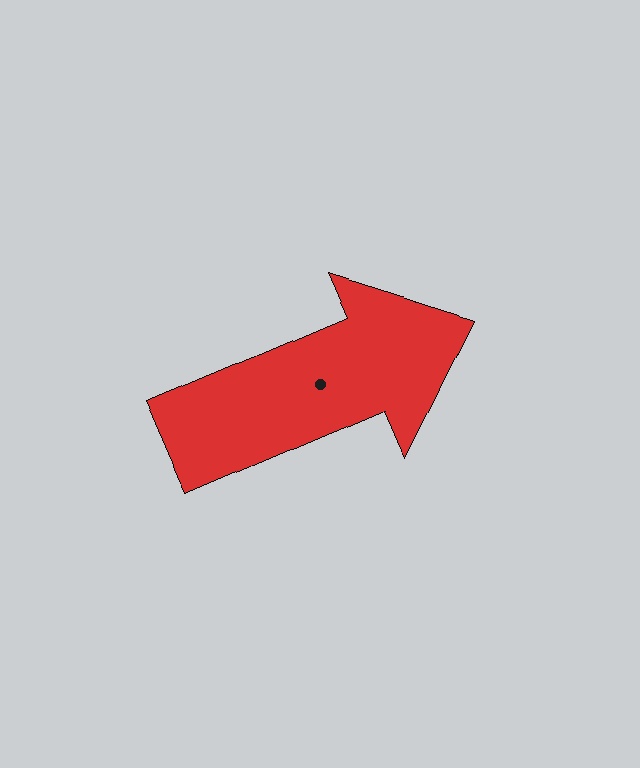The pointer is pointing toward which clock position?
Roughly 2 o'clock.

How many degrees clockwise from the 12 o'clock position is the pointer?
Approximately 67 degrees.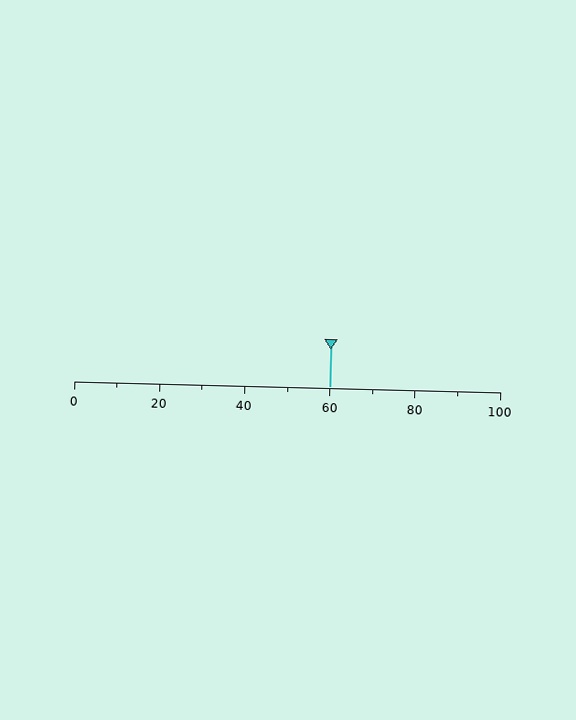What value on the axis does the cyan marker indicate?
The marker indicates approximately 60.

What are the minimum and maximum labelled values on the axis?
The axis runs from 0 to 100.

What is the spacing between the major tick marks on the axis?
The major ticks are spaced 20 apart.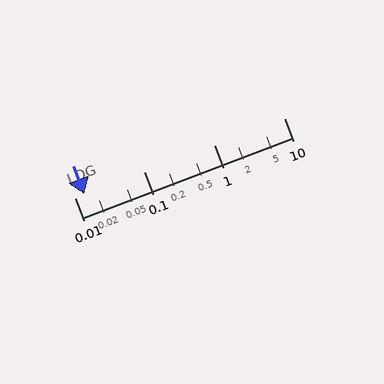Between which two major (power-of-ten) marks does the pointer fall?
The pointer is between 0.01 and 0.1.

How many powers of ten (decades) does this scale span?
The scale spans 3 decades, from 0.01 to 10.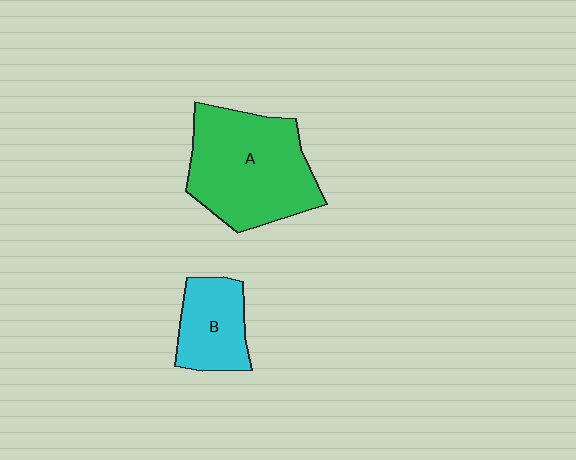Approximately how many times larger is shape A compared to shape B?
Approximately 2.1 times.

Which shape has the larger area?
Shape A (green).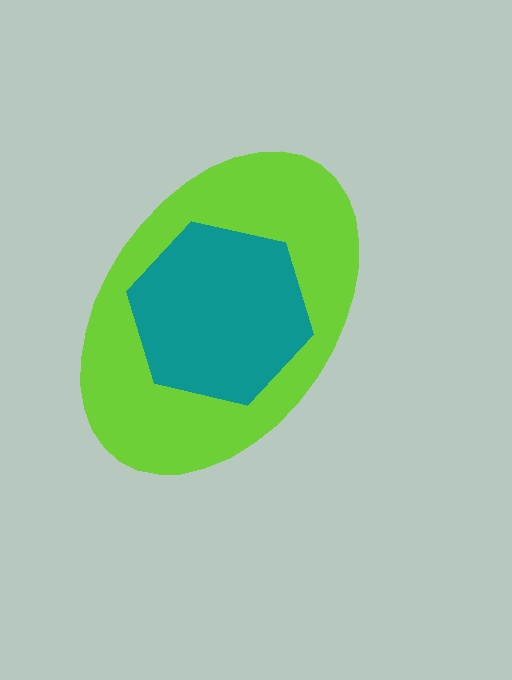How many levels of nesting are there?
2.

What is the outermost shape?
The lime ellipse.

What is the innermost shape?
The teal hexagon.